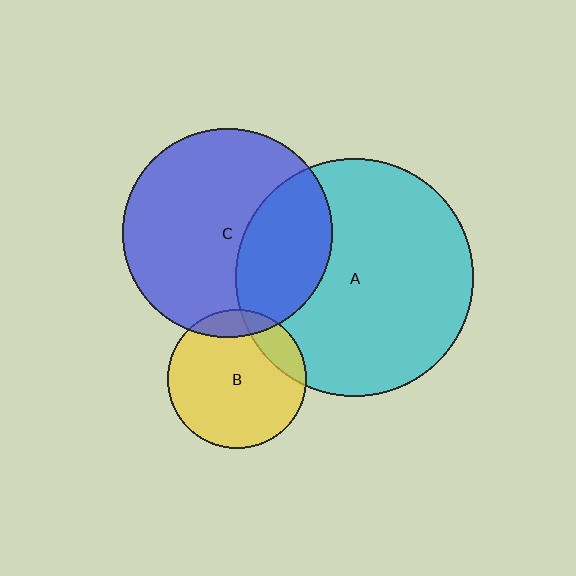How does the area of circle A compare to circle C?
Approximately 1.3 times.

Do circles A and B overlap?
Yes.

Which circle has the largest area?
Circle A (cyan).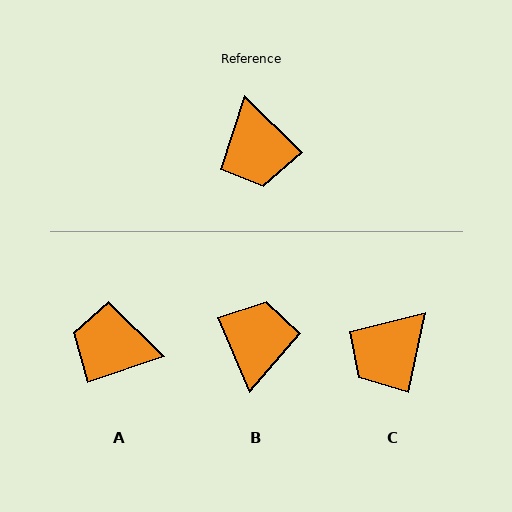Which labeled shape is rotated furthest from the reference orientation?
B, about 158 degrees away.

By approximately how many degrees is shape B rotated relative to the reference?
Approximately 158 degrees counter-clockwise.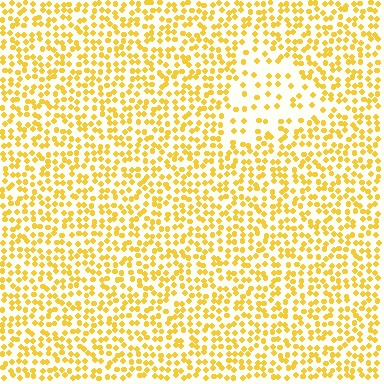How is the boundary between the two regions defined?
The boundary is defined by a change in element density (approximately 2.3x ratio). All elements are the same color, size, and shape.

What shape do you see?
I see a triangle.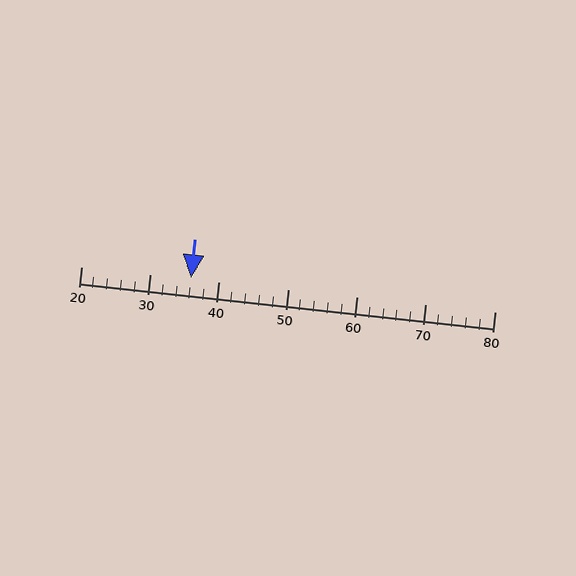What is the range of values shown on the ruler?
The ruler shows values from 20 to 80.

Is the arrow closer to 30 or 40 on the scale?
The arrow is closer to 40.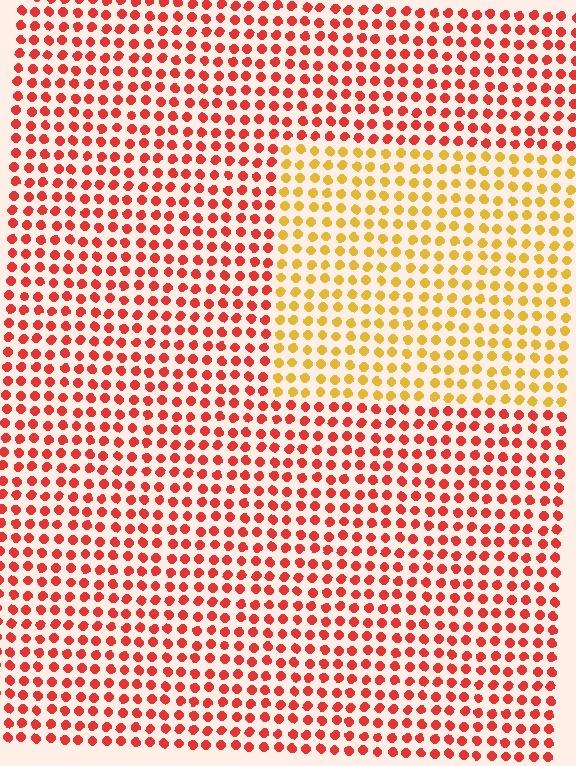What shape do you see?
I see a rectangle.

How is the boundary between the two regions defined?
The boundary is defined purely by a slight shift in hue (about 46 degrees). Spacing, size, and orientation are identical on both sides.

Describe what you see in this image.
The image is filled with small red elements in a uniform arrangement. A rectangle-shaped region is visible where the elements are tinted to a slightly different hue, forming a subtle color boundary.